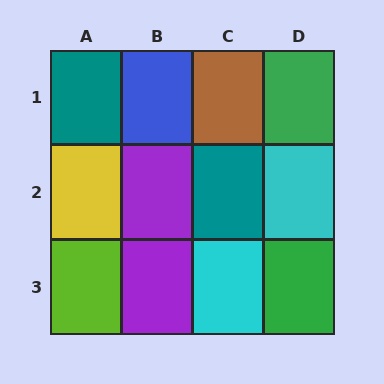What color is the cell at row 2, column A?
Yellow.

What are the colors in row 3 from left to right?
Lime, purple, cyan, green.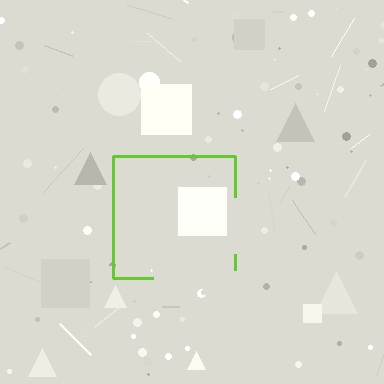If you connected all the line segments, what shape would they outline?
They would outline a square.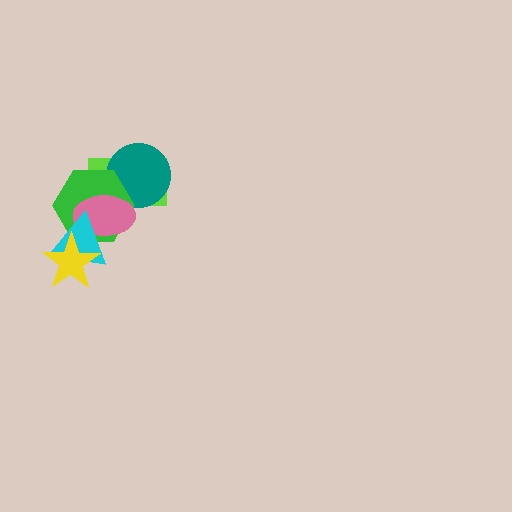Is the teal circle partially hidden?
Yes, it is partially covered by another shape.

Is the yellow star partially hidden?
No, no other shape covers it.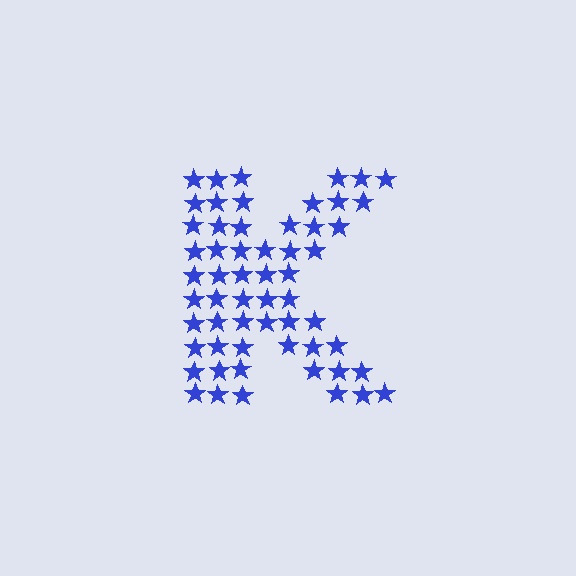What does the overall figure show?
The overall figure shows the letter K.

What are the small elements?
The small elements are stars.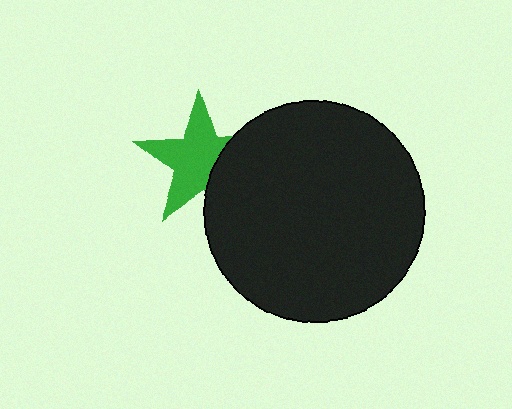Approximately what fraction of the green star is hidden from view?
Roughly 31% of the green star is hidden behind the black circle.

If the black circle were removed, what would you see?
You would see the complete green star.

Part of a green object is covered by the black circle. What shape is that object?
It is a star.